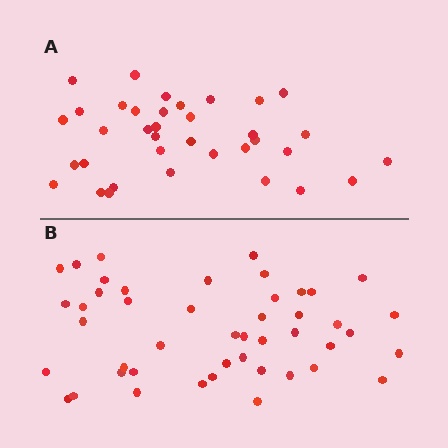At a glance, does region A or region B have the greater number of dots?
Region B (the bottom region) has more dots.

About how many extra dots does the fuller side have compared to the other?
Region B has roughly 10 or so more dots than region A.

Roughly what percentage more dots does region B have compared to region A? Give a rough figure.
About 30% more.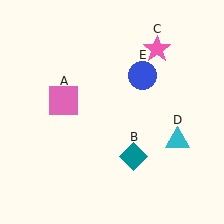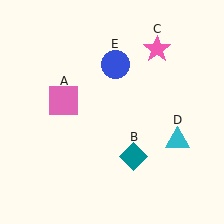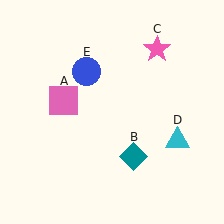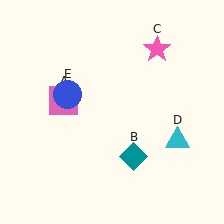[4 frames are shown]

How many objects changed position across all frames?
1 object changed position: blue circle (object E).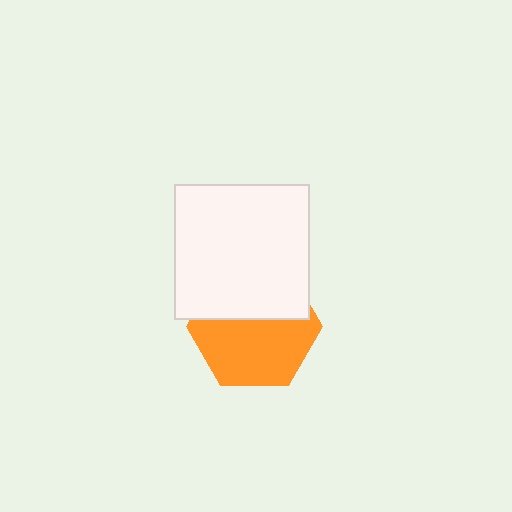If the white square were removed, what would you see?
You would see the complete orange hexagon.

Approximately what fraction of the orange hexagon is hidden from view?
Roughly 42% of the orange hexagon is hidden behind the white square.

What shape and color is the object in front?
The object in front is a white square.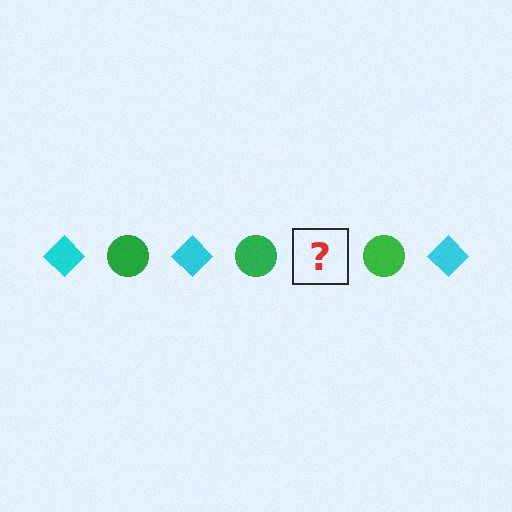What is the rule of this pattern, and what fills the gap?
The rule is that the pattern alternates between cyan diamond and green circle. The gap should be filled with a cyan diamond.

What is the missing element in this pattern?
The missing element is a cyan diamond.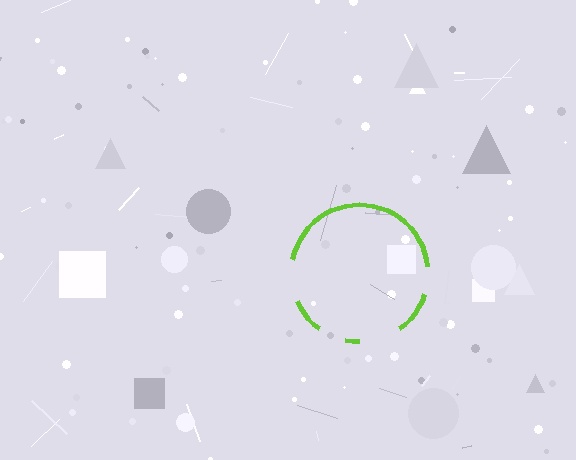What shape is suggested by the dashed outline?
The dashed outline suggests a circle.